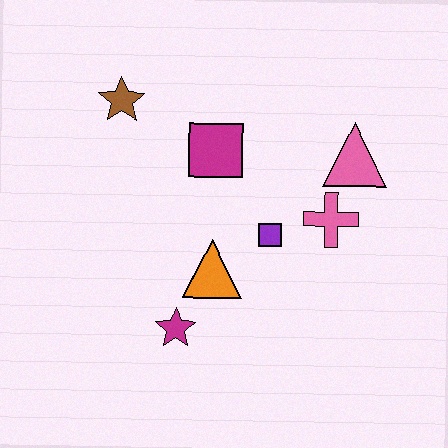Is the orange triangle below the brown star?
Yes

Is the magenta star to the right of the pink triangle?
No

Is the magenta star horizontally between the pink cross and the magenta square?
No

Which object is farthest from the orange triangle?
The brown star is farthest from the orange triangle.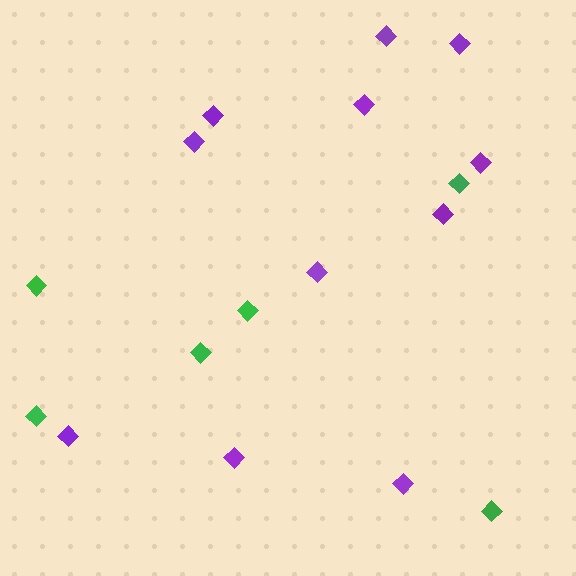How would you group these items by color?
There are 2 groups: one group of green diamonds (6) and one group of purple diamonds (11).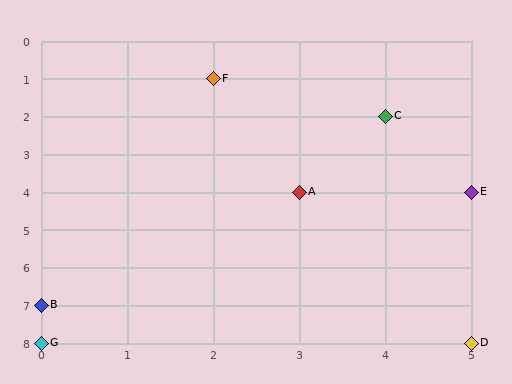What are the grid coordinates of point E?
Point E is at grid coordinates (5, 4).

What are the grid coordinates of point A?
Point A is at grid coordinates (3, 4).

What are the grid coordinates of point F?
Point F is at grid coordinates (2, 1).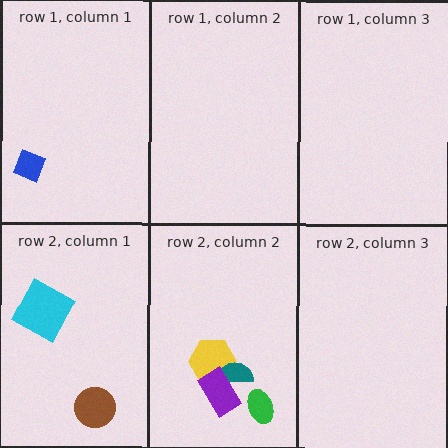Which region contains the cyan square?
The row 2, column 1 region.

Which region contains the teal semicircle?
The row 2, column 2 region.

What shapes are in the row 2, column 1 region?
The cyan square, the brown circle.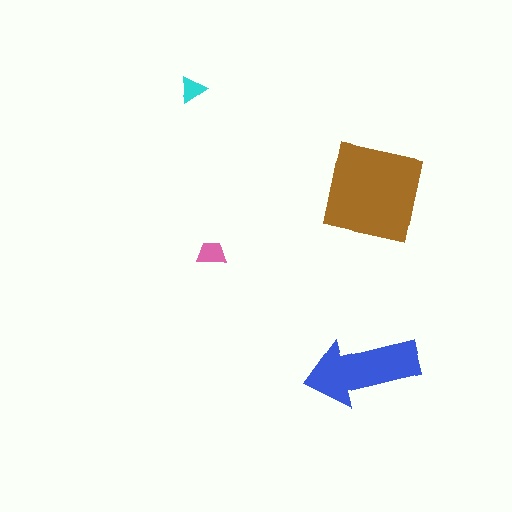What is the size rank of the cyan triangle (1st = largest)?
4th.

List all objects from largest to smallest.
The brown square, the blue arrow, the pink trapezoid, the cyan triangle.